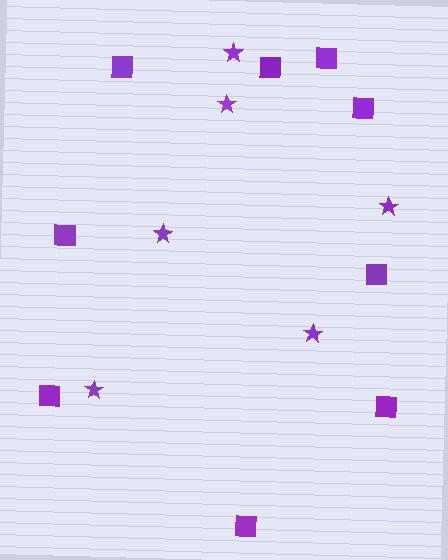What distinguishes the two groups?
There are 2 groups: one group of stars (6) and one group of squares (9).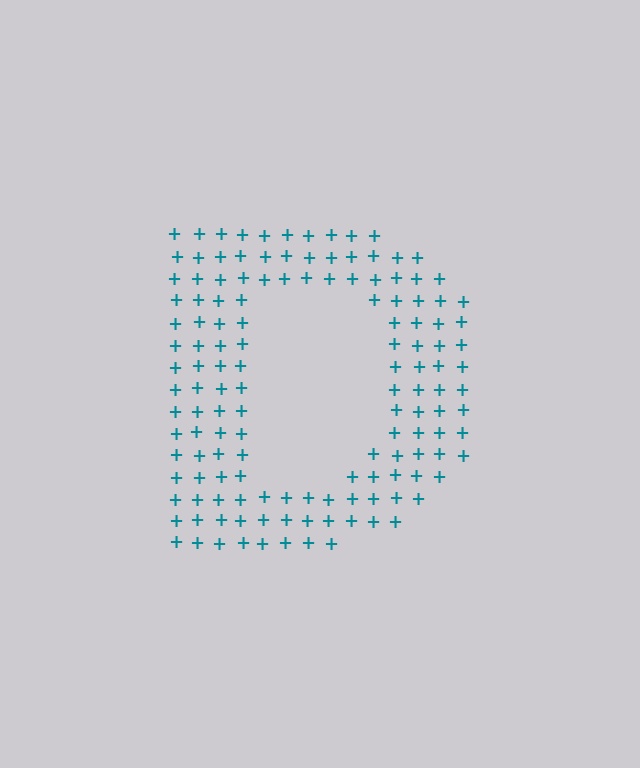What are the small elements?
The small elements are plus signs.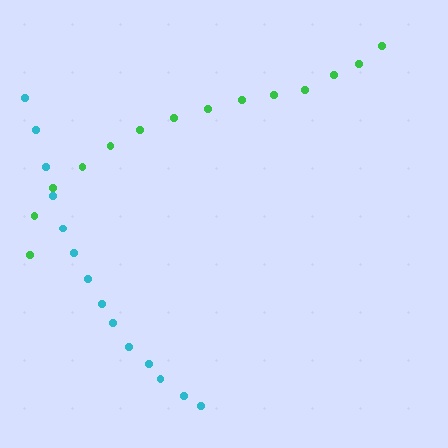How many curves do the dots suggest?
There are 2 distinct paths.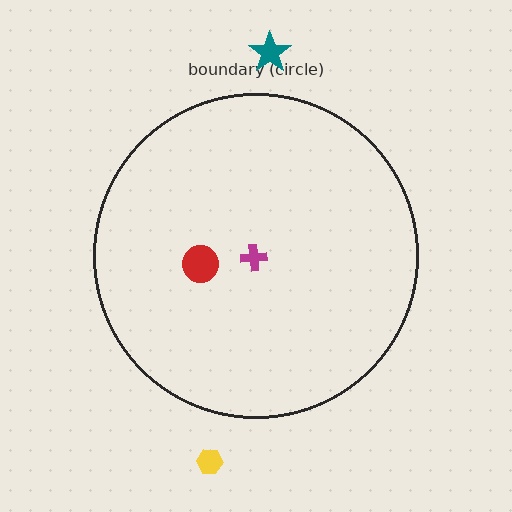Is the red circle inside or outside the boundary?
Inside.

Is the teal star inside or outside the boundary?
Outside.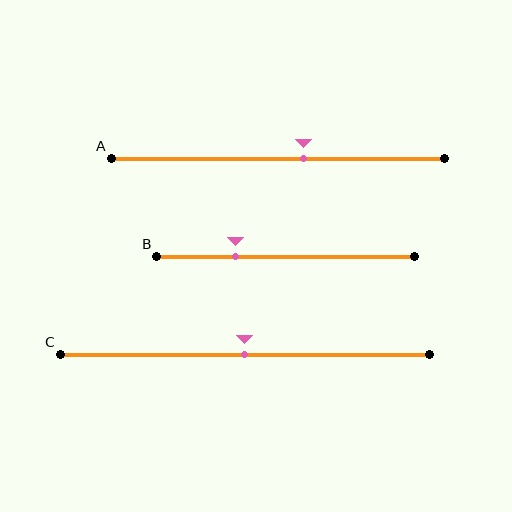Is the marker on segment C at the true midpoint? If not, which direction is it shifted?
Yes, the marker on segment C is at the true midpoint.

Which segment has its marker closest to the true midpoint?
Segment C has its marker closest to the true midpoint.